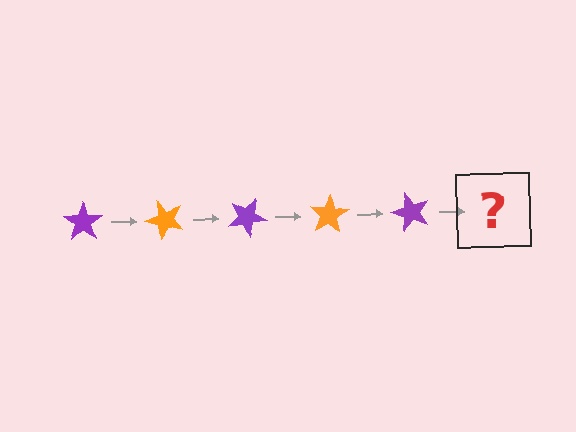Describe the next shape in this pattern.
It should be an orange star, rotated 250 degrees from the start.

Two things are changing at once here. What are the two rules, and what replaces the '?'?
The two rules are that it rotates 50 degrees each step and the color cycles through purple and orange. The '?' should be an orange star, rotated 250 degrees from the start.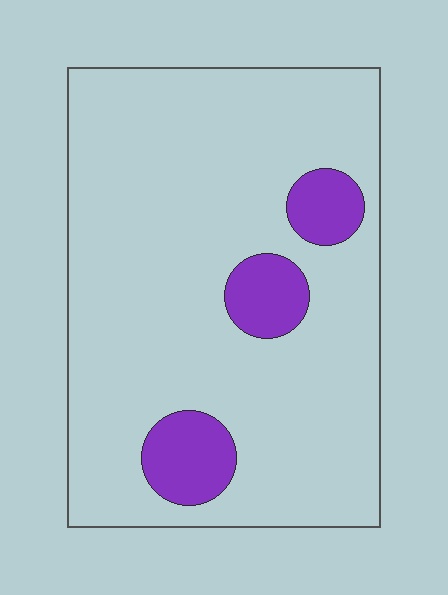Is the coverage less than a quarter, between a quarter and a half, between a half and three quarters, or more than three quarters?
Less than a quarter.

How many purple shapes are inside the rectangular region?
3.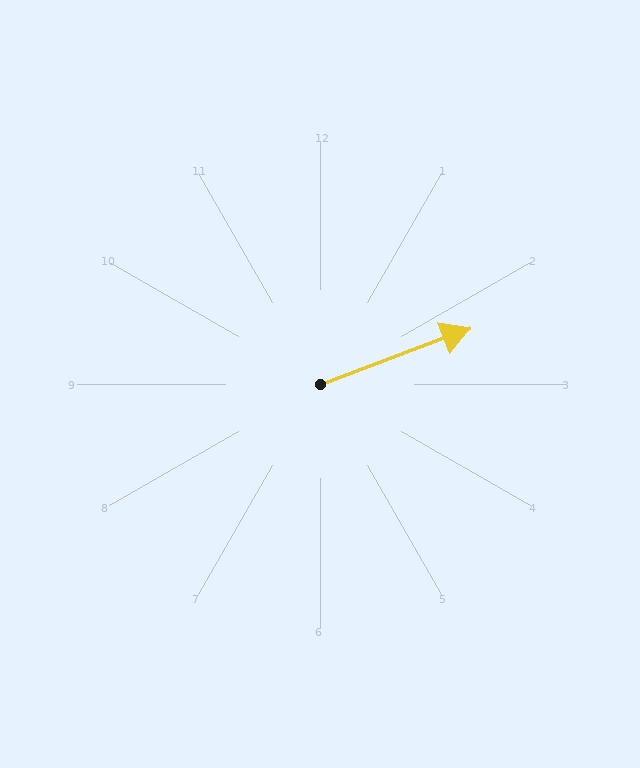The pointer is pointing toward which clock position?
Roughly 2 o'clock.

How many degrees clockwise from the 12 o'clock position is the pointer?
Approximately 70 degrees.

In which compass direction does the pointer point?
East.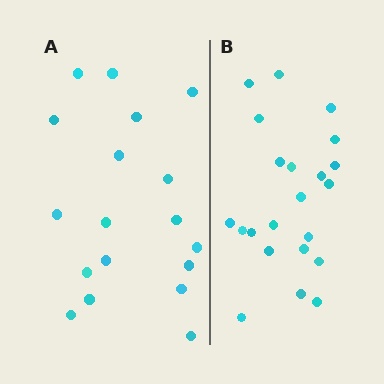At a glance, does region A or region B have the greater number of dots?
Region B (the right region) has more dots.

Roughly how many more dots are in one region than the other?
Region B has about 4 more dots than region A.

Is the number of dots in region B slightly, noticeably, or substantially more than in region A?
Region B has only slightly more — the two regions are fairly close. The ratio is roughly 1.2 to 1.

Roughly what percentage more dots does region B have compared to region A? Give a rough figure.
About 20% more.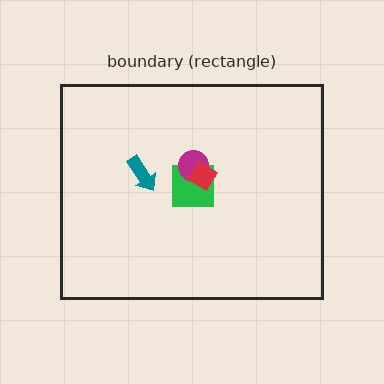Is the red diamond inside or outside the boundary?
Inside.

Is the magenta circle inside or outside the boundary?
Inside.